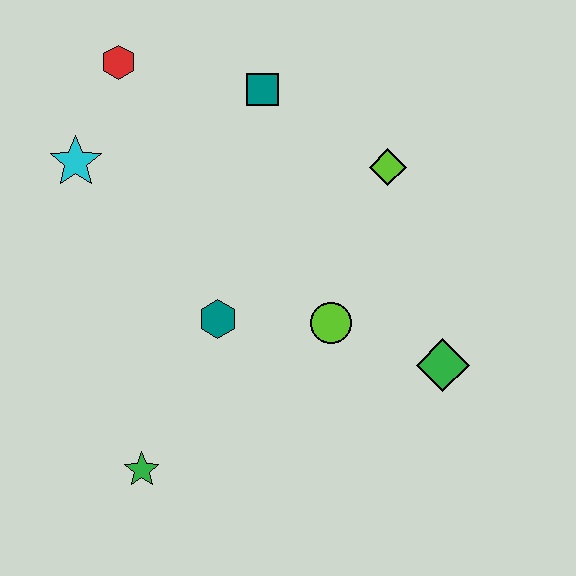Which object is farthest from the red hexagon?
The green diamond is farthest from the red hexagon.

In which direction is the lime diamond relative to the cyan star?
The lime diamond is to the right of the cyan star.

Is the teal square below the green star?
No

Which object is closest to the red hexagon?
The cyan star is closest to the red hexagon.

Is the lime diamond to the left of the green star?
No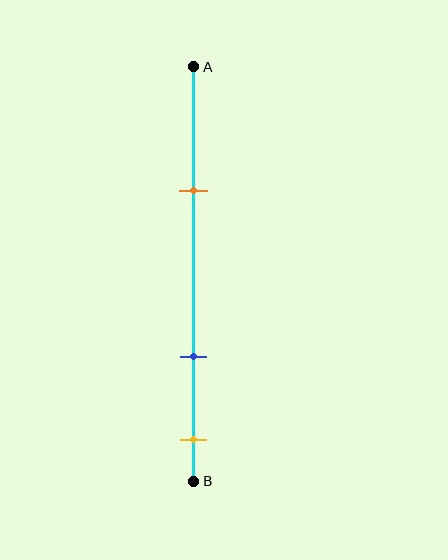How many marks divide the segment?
There are 3 marks dividing the segment.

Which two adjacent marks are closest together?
The blue and yellow marks are the closest adjacent pair.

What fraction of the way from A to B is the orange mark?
The orange mark is approximately 30% (0.3) of the way from A to B.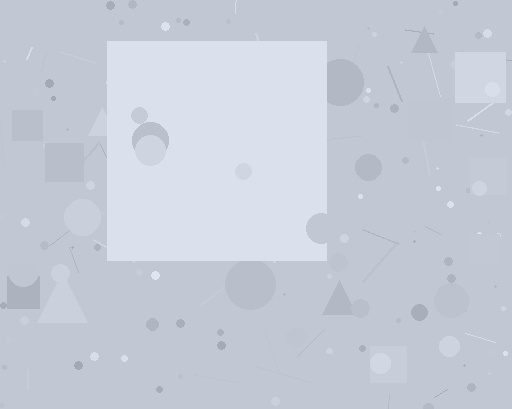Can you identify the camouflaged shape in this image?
The camouflaged shape is a square.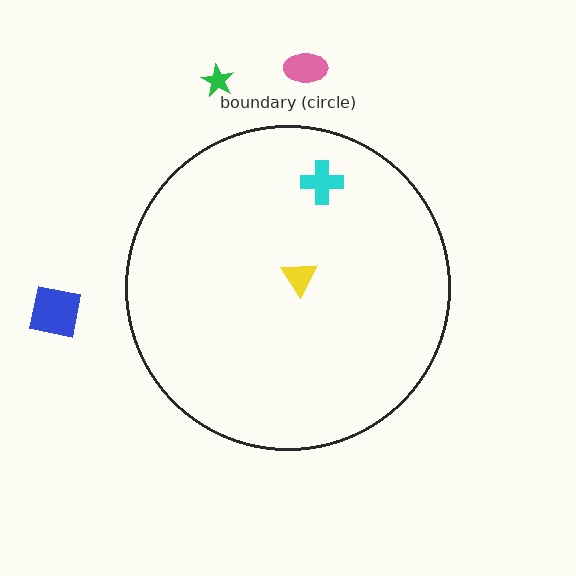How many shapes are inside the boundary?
2 inside, 3 outside.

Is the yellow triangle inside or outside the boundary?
Inside.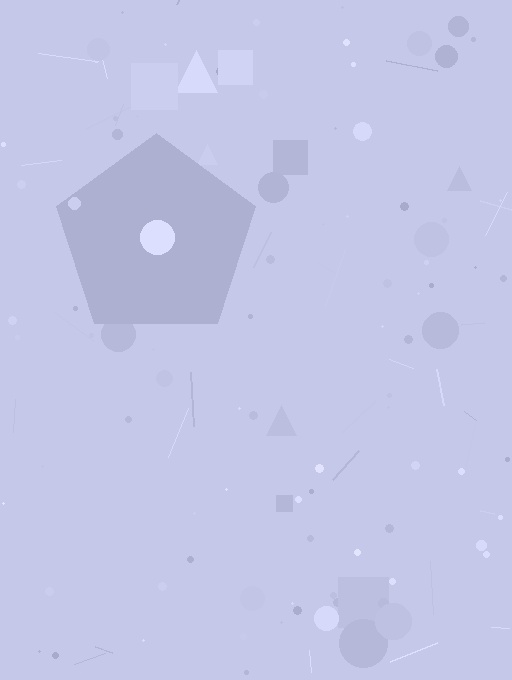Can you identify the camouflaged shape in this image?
The camouflaged shape is a pentagon.